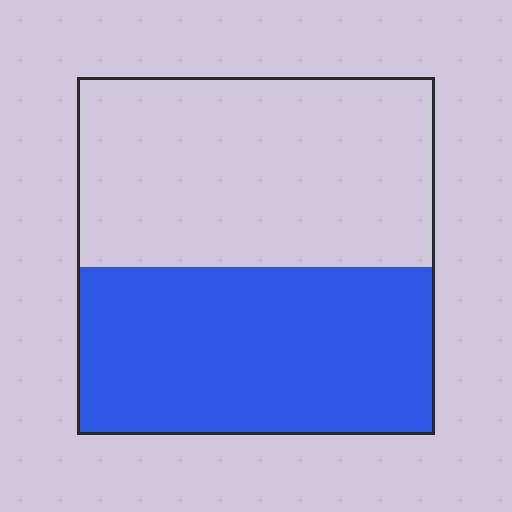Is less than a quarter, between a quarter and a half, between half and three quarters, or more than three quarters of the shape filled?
Between a quarter and a half.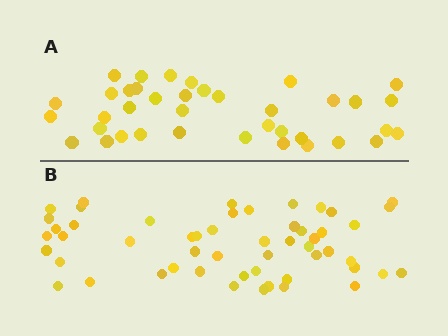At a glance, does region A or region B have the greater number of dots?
Region B (the bottom region) has more dots.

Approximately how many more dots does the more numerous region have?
Region B has approximately 15 more dots than region A.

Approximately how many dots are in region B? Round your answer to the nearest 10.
About 50 dots. (The exact count is 53, which rounds to 50.)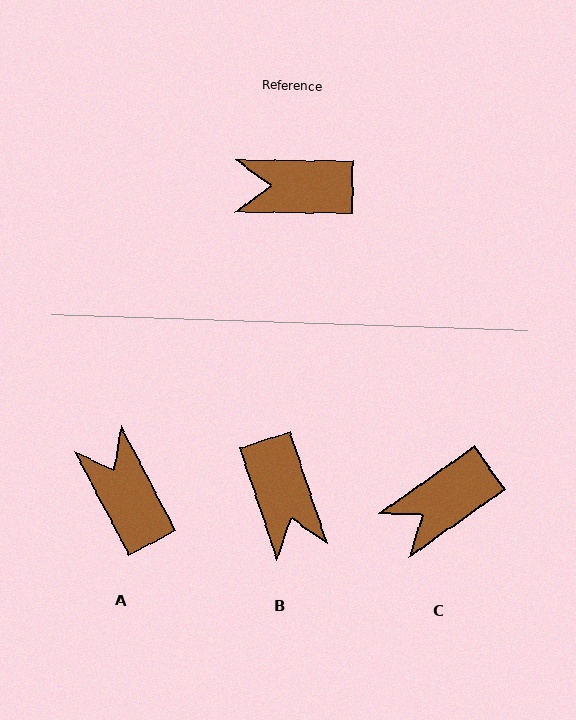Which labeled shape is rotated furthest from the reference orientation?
B, about 109 degrees away.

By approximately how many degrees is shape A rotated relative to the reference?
Approximately 62 degrees clockwise.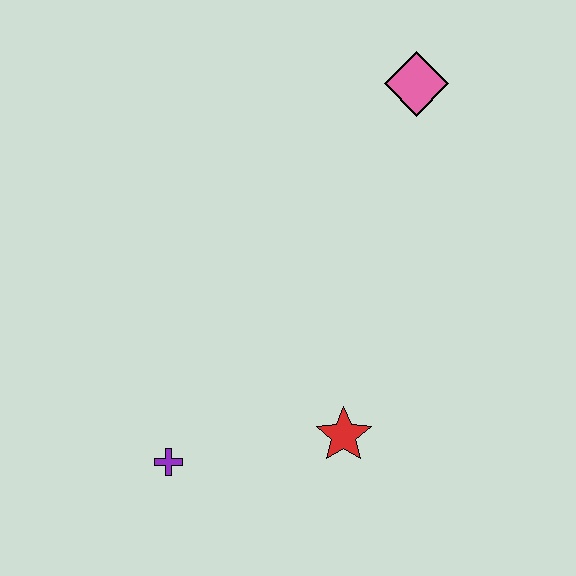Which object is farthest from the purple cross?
The pink diamond is farthest from the purple cross.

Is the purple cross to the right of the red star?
No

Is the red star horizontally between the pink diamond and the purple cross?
Yes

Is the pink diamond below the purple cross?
No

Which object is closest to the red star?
The purple cross is closest to the red star.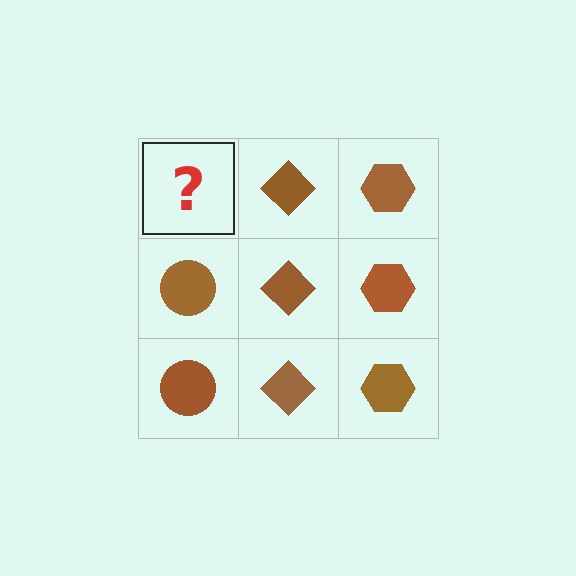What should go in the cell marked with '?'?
The missing cell should contain a brown circle.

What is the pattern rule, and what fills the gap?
The rule is that each column has a consistent shape. The gap should be filled with a brown circle.